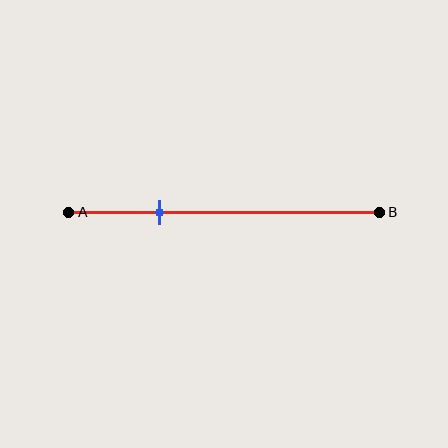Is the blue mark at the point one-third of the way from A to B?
No, the mark is at about 30% from A, not at the 33% one-third point.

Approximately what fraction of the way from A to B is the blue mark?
The blue mark is approximately 30% of the way from A to B.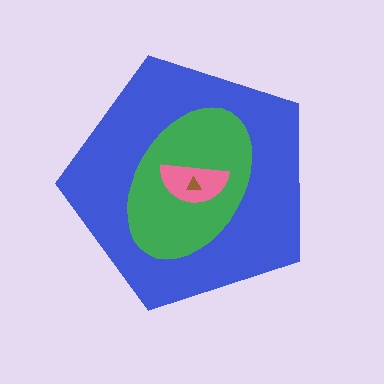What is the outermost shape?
The blue pentagon.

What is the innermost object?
The brown triangle.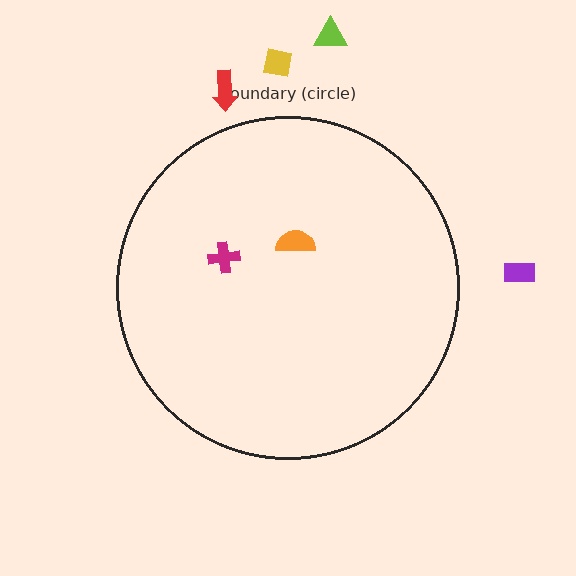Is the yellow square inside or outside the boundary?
Outside.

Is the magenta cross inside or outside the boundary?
Inside.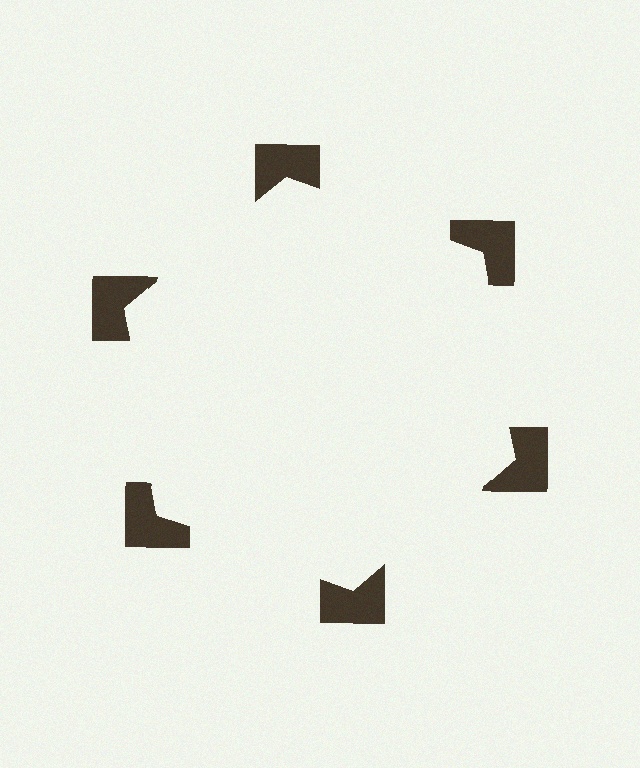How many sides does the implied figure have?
6 sides.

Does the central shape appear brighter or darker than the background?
It typically appears slightly brighter than the background, even though no actual brightness change is drawn.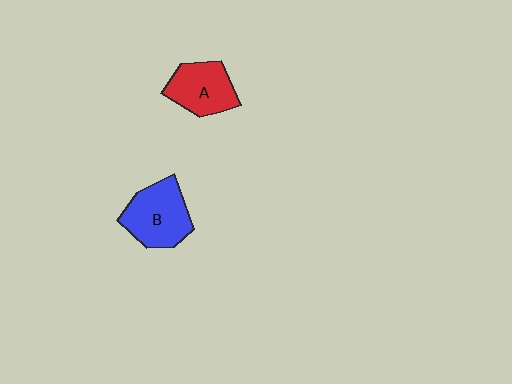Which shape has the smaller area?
Shape A (red).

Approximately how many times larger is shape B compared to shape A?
Approximately 1.2 times.